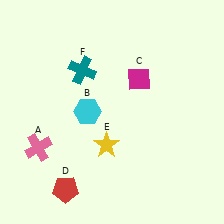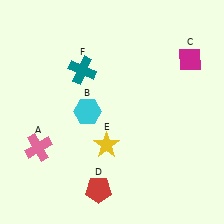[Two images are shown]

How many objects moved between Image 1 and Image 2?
2 objects moved between the two images.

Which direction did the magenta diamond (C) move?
The magenta diamond (C) moved right.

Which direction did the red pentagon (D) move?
The red pentagon (D) moved right.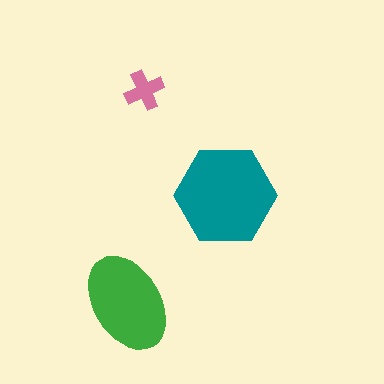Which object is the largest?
The teal hexagon.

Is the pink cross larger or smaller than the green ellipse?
Smaller.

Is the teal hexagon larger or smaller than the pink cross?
Larger.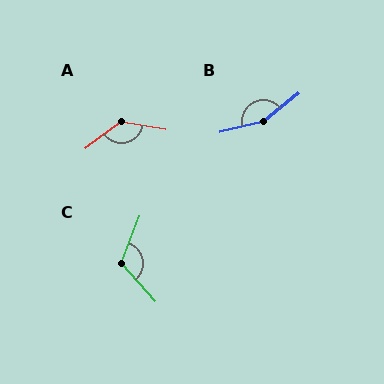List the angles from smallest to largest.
C (117°), A (134°), B (155°).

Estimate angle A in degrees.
Approximately 134 degrees.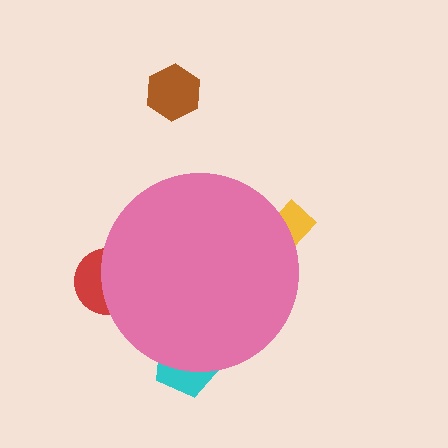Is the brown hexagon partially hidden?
No, the brown hexagon is fully visible.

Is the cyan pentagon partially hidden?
Yes, the cyan pentagon is partially hidden behind the pink circle.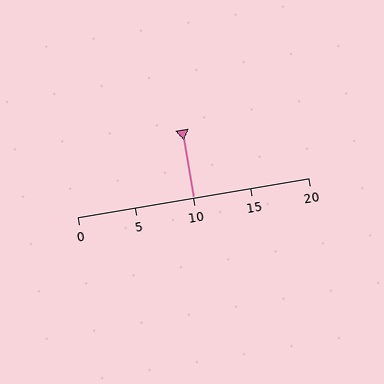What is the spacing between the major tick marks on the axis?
The major ticks are spaced 5 apart.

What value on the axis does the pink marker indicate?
The marker indicates approximately 10.